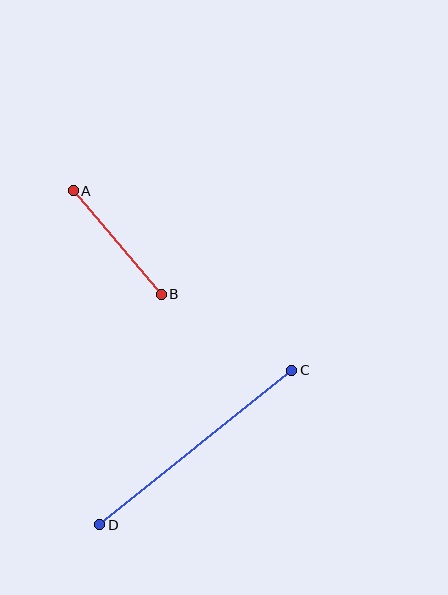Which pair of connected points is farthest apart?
Points C and D are farthest apart.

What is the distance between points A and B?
The distance is approximately 136 pixels.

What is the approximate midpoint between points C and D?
The midpoint is at approximately (196, 448) pixels.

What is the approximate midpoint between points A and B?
The midpoint is at approximately (117, 242) pixels.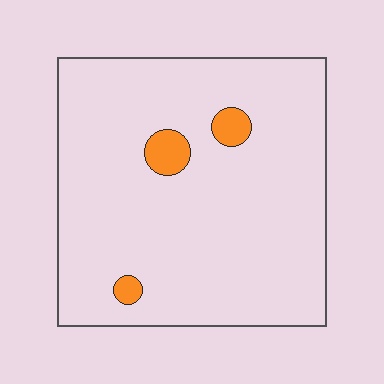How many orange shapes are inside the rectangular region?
3.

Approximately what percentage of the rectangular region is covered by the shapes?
Approximately 5%.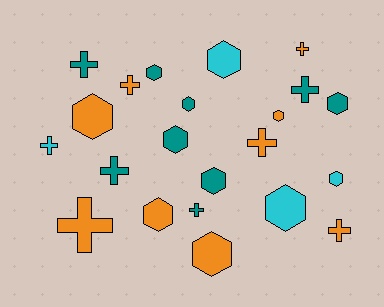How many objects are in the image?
There are 22 objects.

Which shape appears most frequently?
Hexagon, with 12 objects.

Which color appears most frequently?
Teal, with 9 objects.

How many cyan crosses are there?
There is 1 cyan cross.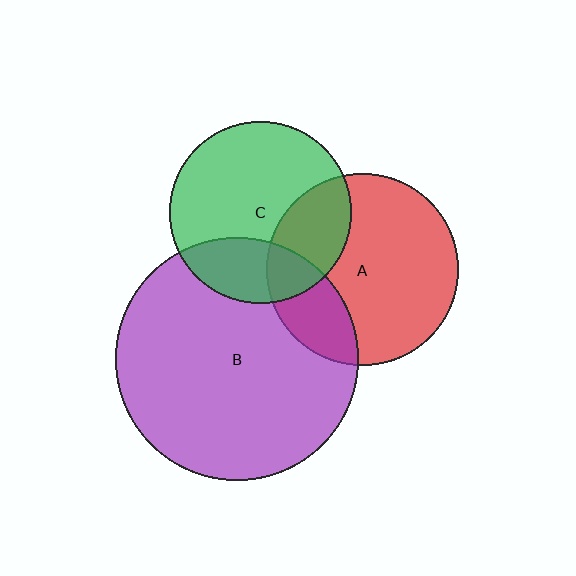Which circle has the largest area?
Circle B (purple).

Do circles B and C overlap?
Yes.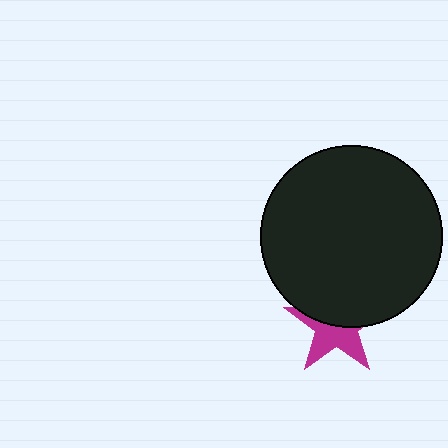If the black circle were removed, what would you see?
You would see the complete magenta star.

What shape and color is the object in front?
The object in front is a black circle.